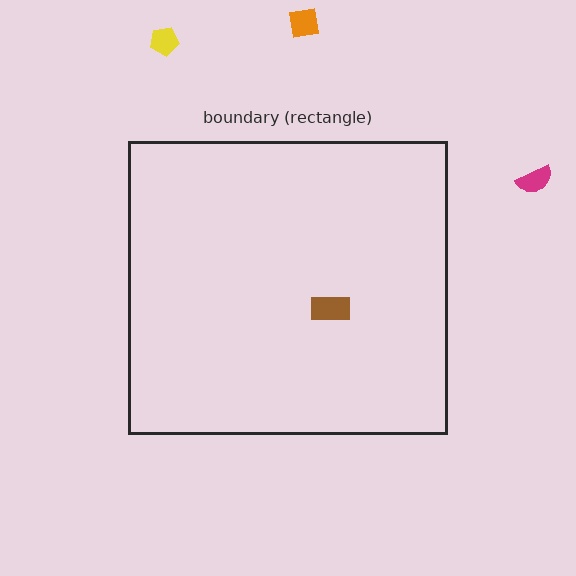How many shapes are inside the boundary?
1 inside, 3 outside.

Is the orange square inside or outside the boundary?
Outside.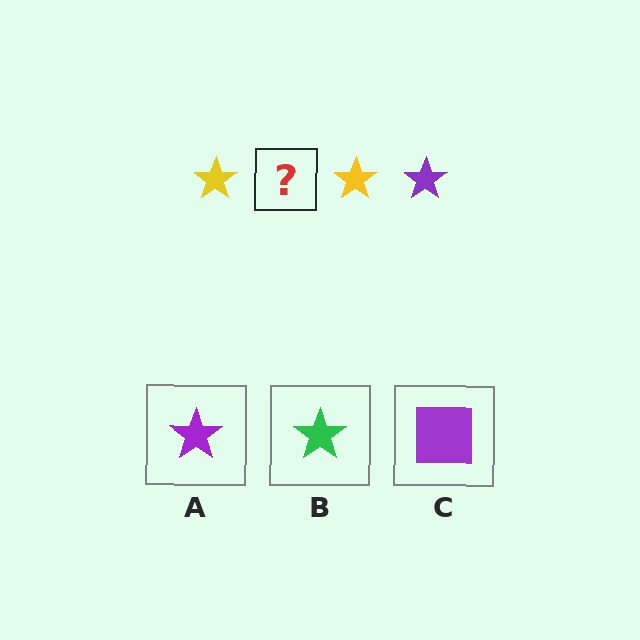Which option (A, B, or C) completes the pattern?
A.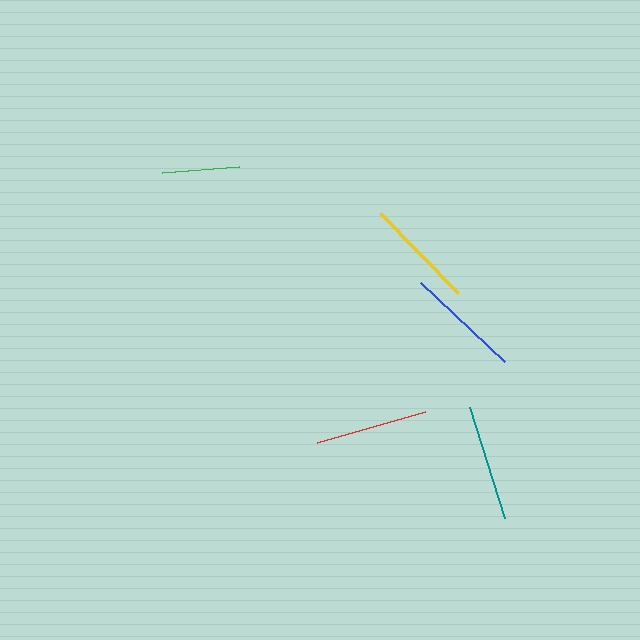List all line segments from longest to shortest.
From longest to shortest: teal, blue, red, yellow, green.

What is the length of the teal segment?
The teal segment is approximately 116 pixels long.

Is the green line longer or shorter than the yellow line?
The yellow line is longer than the green line.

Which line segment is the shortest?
The green line is the shortest at approximately 77 pixels.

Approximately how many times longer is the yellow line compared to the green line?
The yellow line is approximately 1.5 times the length of the green line.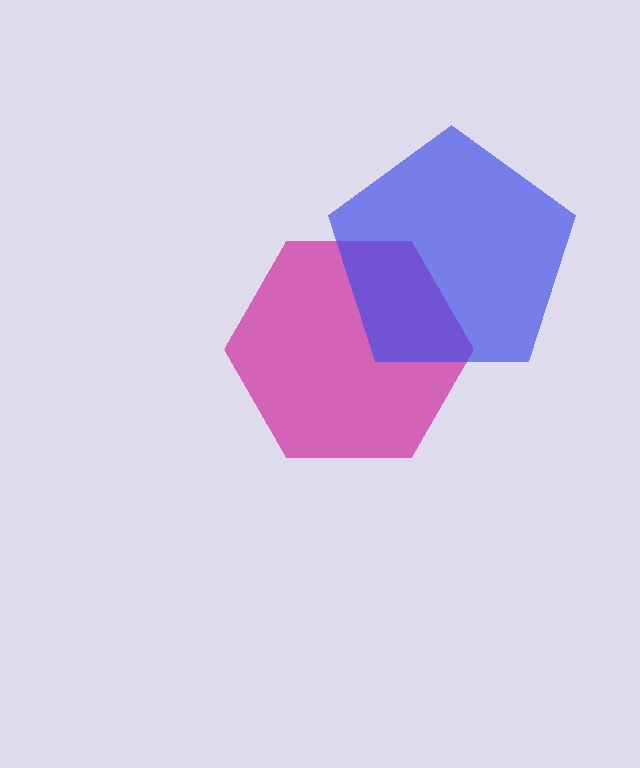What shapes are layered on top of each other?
The layered shapes are: a magenta hexagon, a blue pentagon.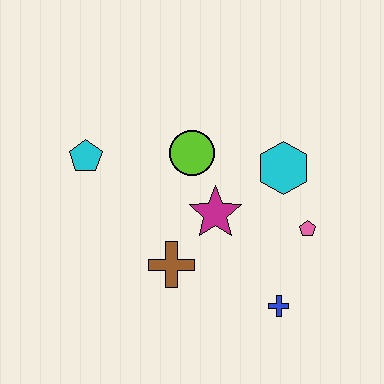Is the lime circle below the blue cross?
No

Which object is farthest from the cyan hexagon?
The cyan pentagon is farthest from the cyan hexagon.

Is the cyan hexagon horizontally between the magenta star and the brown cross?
No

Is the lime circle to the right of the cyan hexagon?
No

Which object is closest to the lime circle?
The magenta star is closest to the lime circle.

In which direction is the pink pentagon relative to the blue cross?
The pink pentagon is above the blue cross.